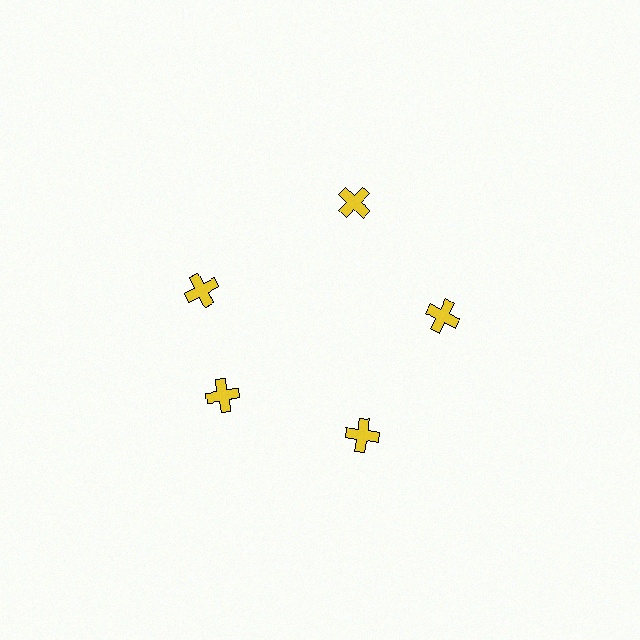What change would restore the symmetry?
The symmetry would be restored by rotating it back into even spacing with its neighbors so that all 5 crosses sit at equal angles and equal distance from the center.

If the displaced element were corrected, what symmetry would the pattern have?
It would have 5-fold rotational symmetry — the pattern would map onto itself every 72 degrees.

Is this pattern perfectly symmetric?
No. The 5 yellow crosses are arranged in a ring, but one element near the 10 o'clock position is rotated out of alignment along the ring, breaking the 5-fold rotational symmetry.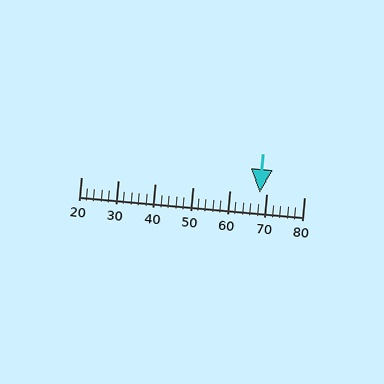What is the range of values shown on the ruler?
The ruler shows values from 20 to 80.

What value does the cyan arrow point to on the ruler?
The cyan arrow points to approximately 68.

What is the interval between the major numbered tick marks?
The major tick marks are spaced 10 units apart.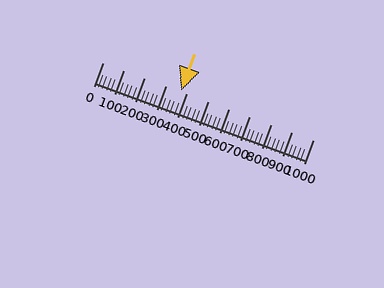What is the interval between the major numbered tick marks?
The major tick marks are spaced 100 units apart.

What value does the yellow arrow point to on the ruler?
The yellow arrow points to approximately 374.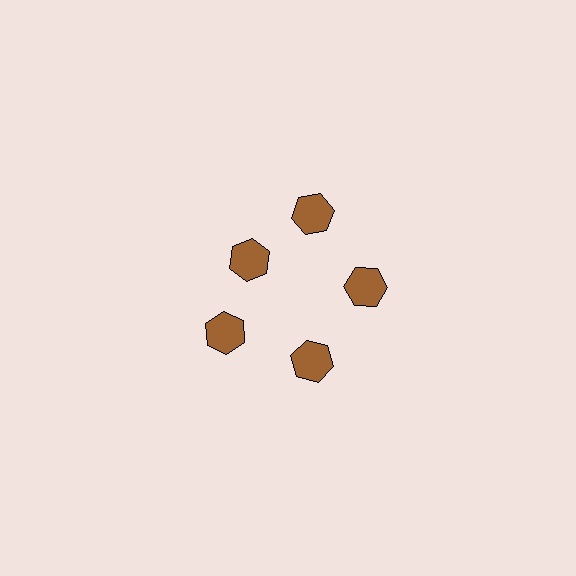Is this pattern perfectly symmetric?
No. The 5 brown hexagons are arranged in a ring, but one element near the 10 o'clock position is pulled inward toward the center, breaking the 5-fold rotational symmetry.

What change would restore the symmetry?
The symmetry would be restored by moving it outward, back onto the ring so that all 5 hexagons sit at equal angles and equal distance from the center.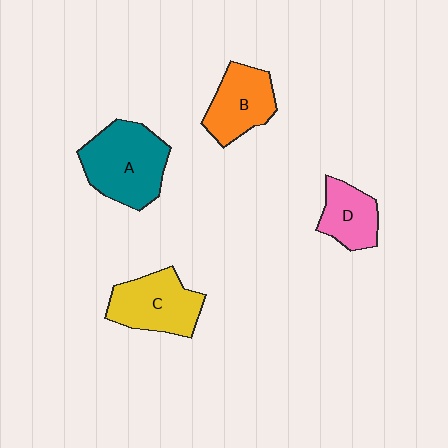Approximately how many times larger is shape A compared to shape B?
Approximately 1.4 times.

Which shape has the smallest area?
Shape D (pink).